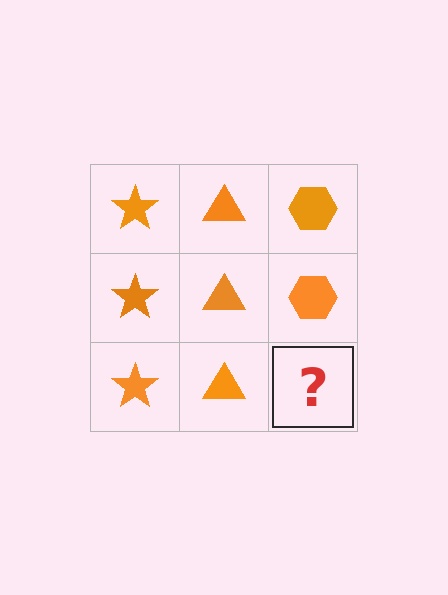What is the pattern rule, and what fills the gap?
The rule is that each column has a consistent shape. The gap should be filled with an orange hexagon.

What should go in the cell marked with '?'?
The missing cell should contain an orange hexagon.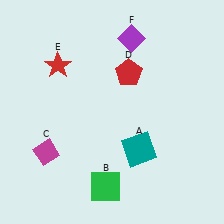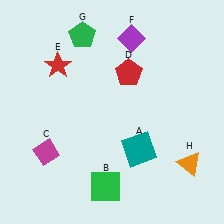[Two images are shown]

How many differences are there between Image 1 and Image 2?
There are 2 differences between the two images.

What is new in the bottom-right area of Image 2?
An orange triangle (H) was added in the bottom-right area of Image 2.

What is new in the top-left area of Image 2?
A green pentagon (G) was added in the top-left area of Image 2.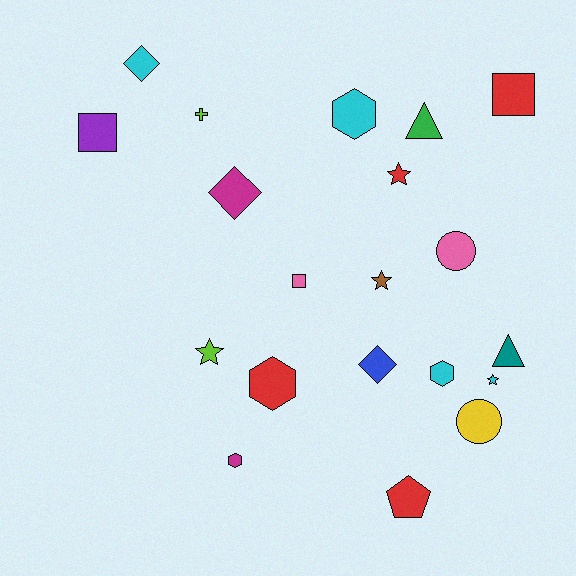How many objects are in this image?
There are 20 objects.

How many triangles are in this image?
There are 2 triangles.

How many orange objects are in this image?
There are no orange objects.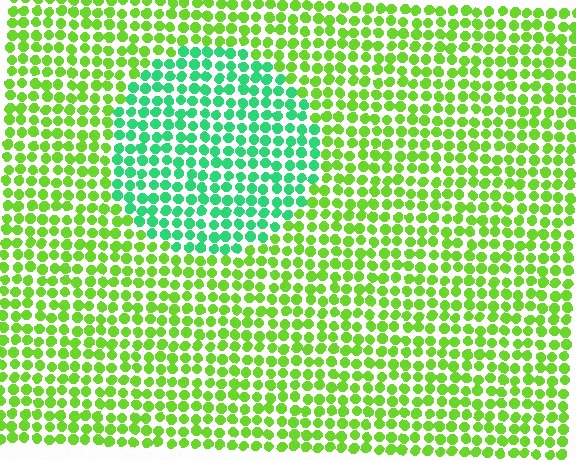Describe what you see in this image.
The image is filled with small lime elements in a uniform arrangement. A circle-shaped region is visible where the elements are tinted to a slightly different hue, forming a subtle color boundary.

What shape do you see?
I see a circle.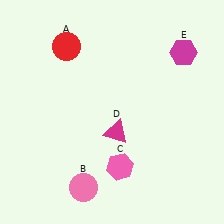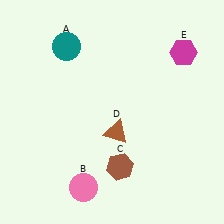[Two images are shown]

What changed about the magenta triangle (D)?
In Image 1, D is magenta. In Image 2, it changed to brown.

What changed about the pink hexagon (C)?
In Image 1, C is pink. In Image 2, it changed to brown.